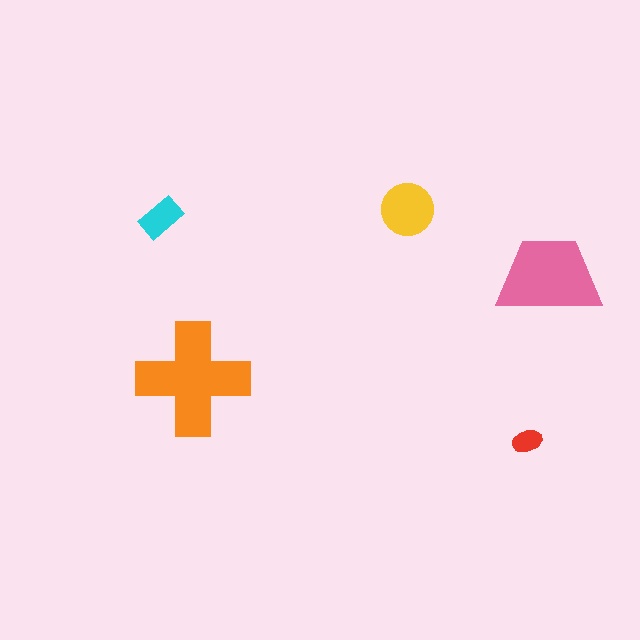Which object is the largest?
The orange cross.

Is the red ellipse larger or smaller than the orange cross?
Smaller.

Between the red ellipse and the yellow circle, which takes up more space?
The yellow circle.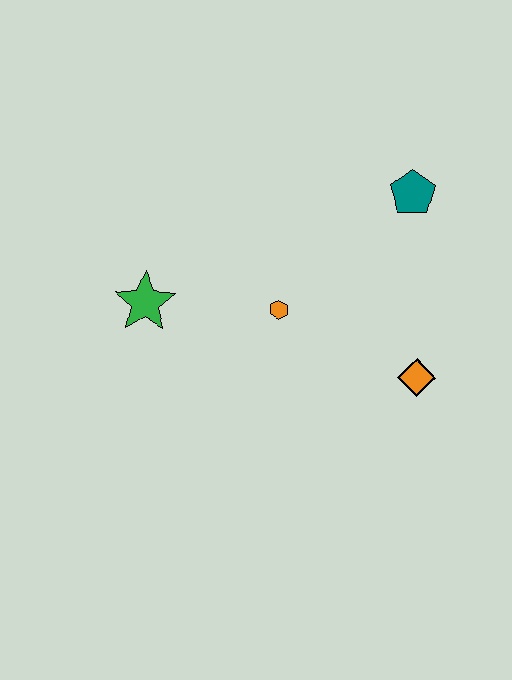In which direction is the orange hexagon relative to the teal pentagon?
The orange hexagon is to the left of the teal pentagon.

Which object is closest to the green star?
The orange hexagon is closest to the green star.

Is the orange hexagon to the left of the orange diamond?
Yes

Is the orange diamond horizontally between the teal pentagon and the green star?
No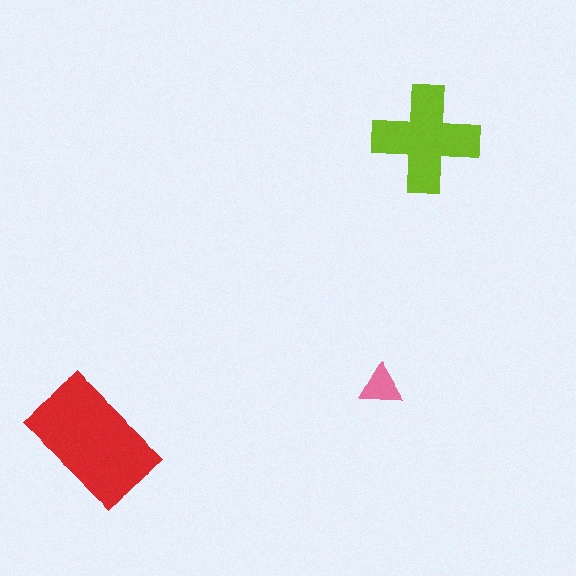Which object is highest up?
The lime cross is topmost.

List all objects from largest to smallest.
The red rectangle, the lime cross, the pink triangle.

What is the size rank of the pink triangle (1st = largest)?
3rd.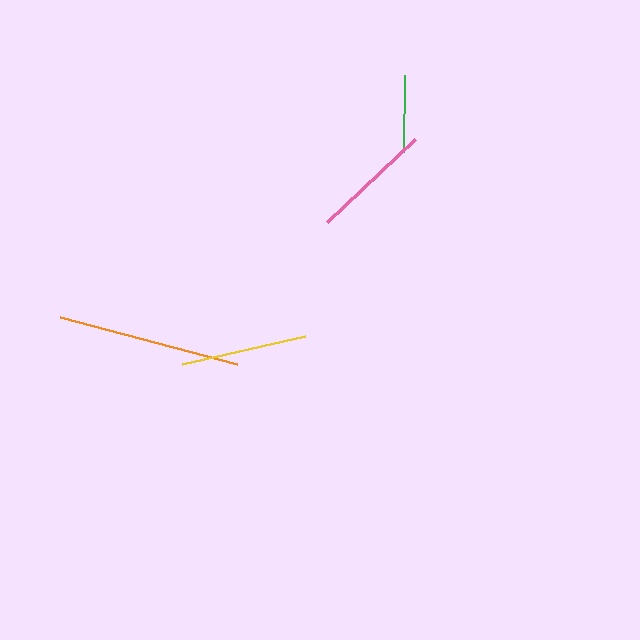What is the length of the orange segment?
The orange segment is approximately 183 pixels long.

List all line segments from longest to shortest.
From longest to shortest: orange, yellow, pink, green.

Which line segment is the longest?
The orange line is the longest at approximately 183 pixels.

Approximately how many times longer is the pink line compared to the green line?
The pink line is approximately 1.6 times the length of the green line.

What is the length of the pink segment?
The pink segment is approximately 121 pixels long.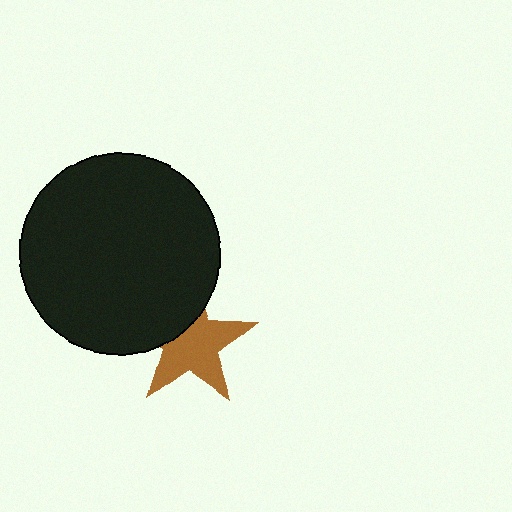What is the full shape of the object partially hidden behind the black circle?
The partially hidden object is a brown star.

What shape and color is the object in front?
The object in front is a black circle.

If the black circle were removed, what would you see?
You would see the complete brown star.